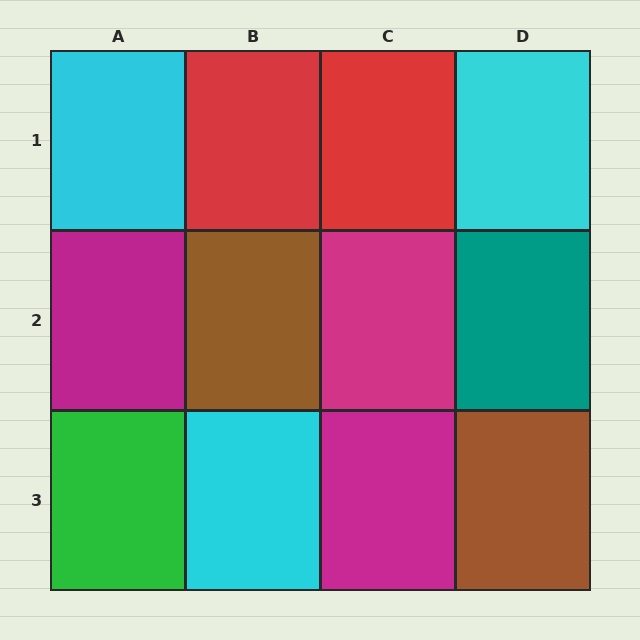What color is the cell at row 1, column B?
Red.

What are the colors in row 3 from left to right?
Green, cyan, magenta, brown.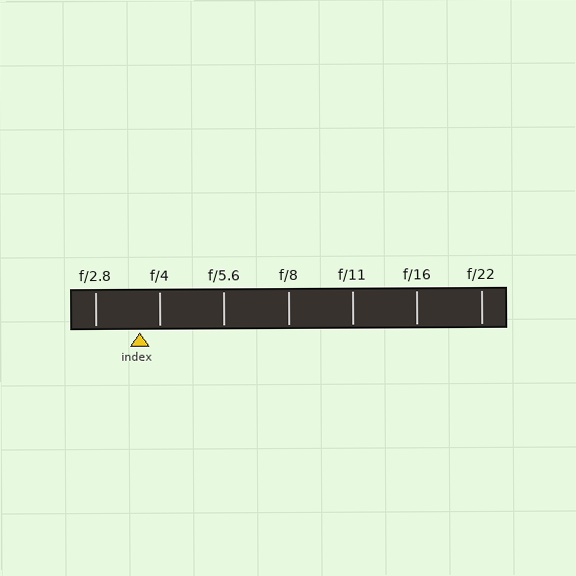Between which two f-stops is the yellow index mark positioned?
The index mark is between f/2.8 and f/4.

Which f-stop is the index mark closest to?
The index mark is closest to f/4.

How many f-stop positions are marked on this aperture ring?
There are 7 f-stop positions marked.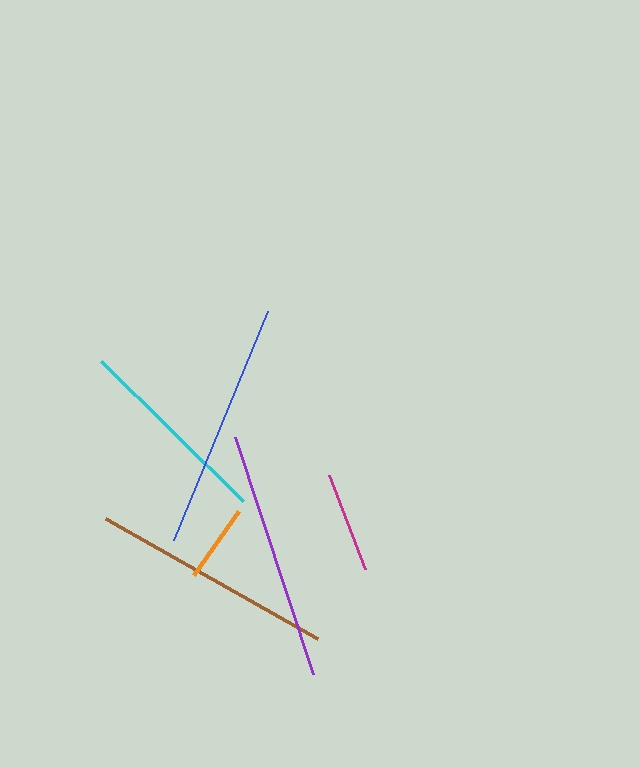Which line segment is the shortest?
The orange line is the shortest at approximately 78 pixels.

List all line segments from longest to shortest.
From longest to shortest: purple, blue, brown, cyan, magenta, orange.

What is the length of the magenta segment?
The magenta segment is approximately 101 pixels long.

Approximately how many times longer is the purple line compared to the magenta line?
The purple line is approximately 2.5 times the length of the magenta line.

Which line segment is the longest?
The purple line is the longest at approximately 250 pixels.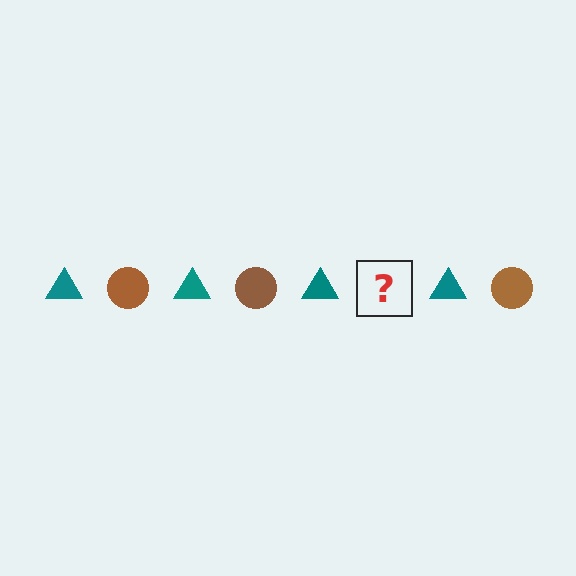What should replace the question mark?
The question mark should be replaced with a brown circle.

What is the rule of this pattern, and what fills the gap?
The rule is that the pattern alternates between teal triangle and brown circle. The gap should be filled with a brown circle.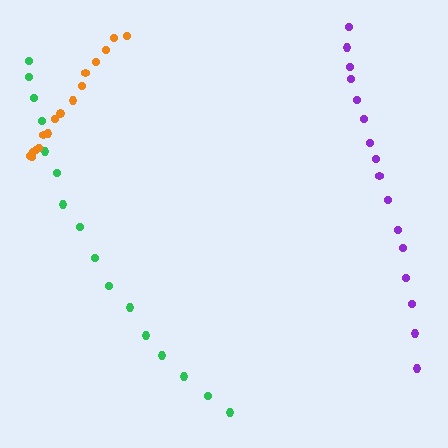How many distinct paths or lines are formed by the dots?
There are 3 distinct paths.